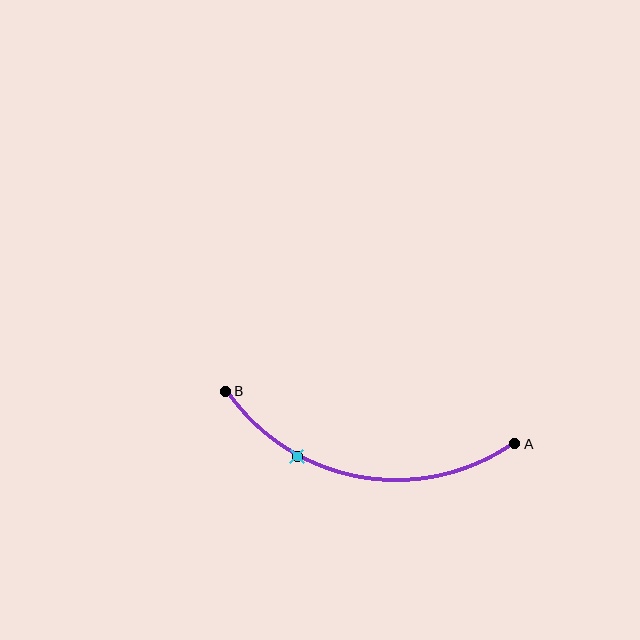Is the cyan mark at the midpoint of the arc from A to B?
No. The cyan mark lies on the arc but is closer to endpoint B. The arc midpoint would be at the point on the curve equidistant along the arc from both A and B.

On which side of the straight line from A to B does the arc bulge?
The arc bulges below the straight line connecting A and B.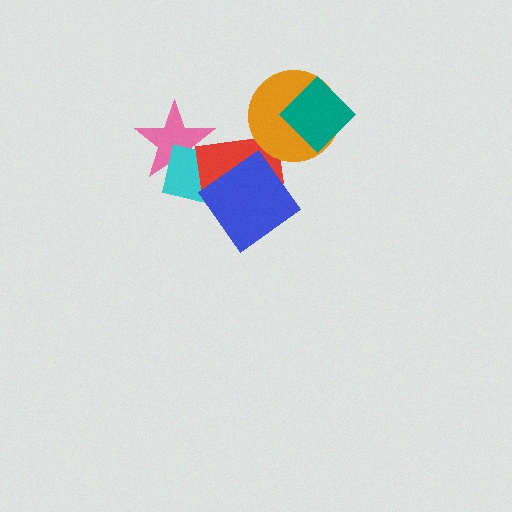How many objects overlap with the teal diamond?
1 object overlaps with the teal diamond.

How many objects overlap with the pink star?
2 objects overlap with the pink star.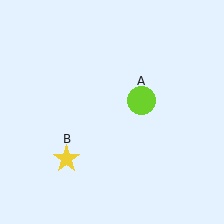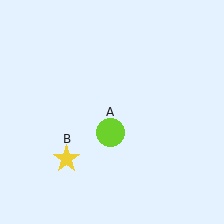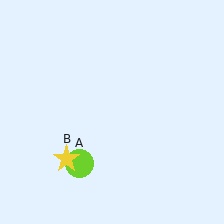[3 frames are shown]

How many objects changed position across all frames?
1 object changed position: lime circle (object A).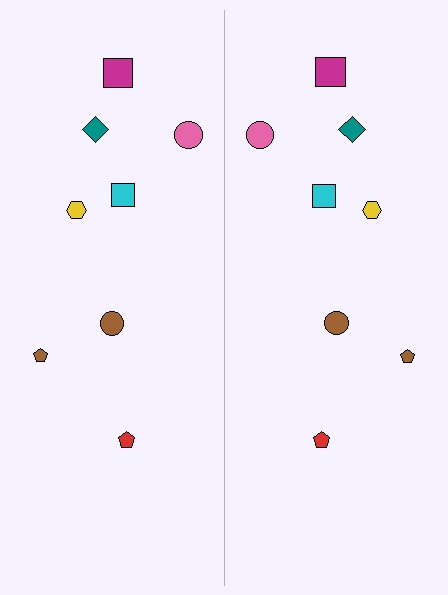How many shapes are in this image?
There are 16 shapes in this image.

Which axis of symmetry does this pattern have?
The pattern has a vertical axis of symmetry running through the center of the image.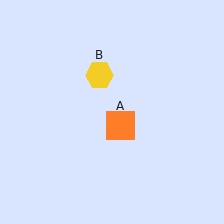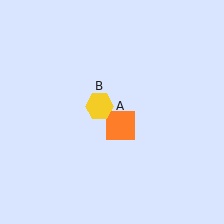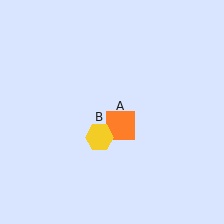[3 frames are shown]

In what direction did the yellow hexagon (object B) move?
The yellow hexagon (object B) moved down.